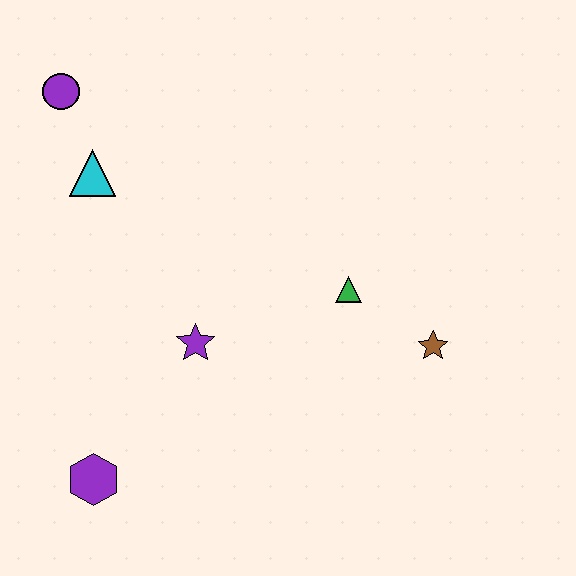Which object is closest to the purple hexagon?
The purple star is closest to the purple hexagon.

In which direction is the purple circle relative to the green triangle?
The purple circle is to the left of the green triangle.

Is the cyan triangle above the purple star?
Yes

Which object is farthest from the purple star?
The purple circle is farthest from the purple star.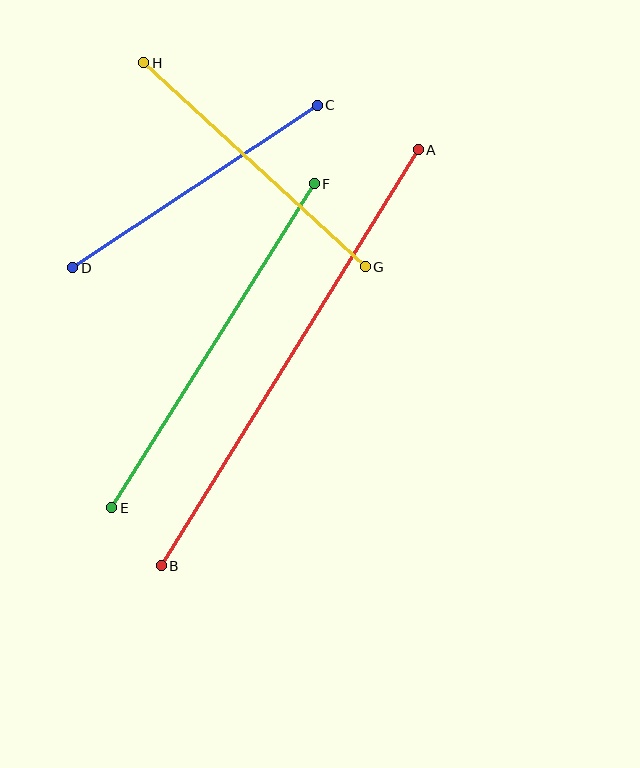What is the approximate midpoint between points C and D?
The midpoint is at approximately (195, 186) pixels.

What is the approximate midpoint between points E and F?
The midpoint is at approximately (213, 346) pixels.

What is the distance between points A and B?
The distance is approximately 490 pixels.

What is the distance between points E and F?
The distance is approximately 382 pixels.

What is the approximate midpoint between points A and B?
The midpoint is at approximately (290, 358) pixels.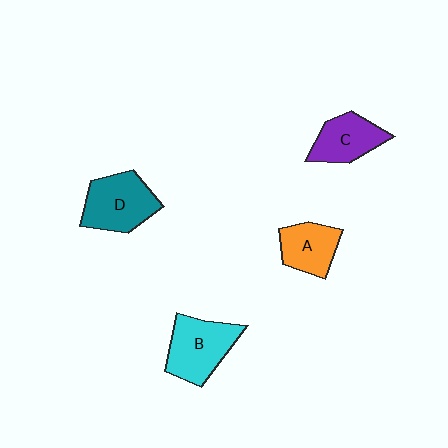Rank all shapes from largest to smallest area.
From largest to smallest: D (teal), B (cyan), C (purple), A (orange).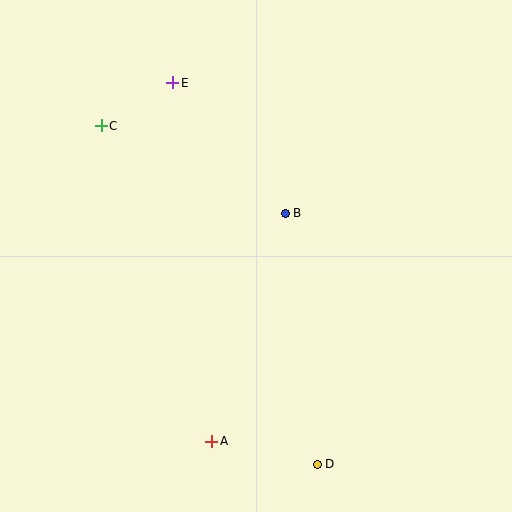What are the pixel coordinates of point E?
Point E is at (173, 83).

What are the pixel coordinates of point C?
Point C is at (101, 126).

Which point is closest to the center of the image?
Point B at (285, 213) is closest to the center.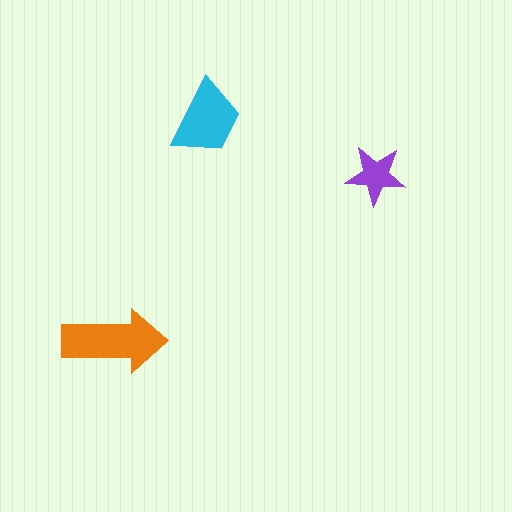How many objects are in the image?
There are 3 objects in the image.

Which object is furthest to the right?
The purple star is rightmost.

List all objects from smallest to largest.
The purple star, the cyan trapezoid, the orange arrow.